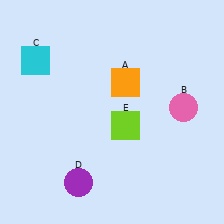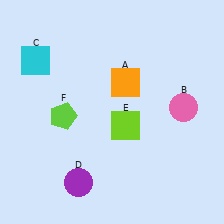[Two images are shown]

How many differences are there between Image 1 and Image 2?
There is 1 difference between the two images.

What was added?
A lime pentagon (F) was added in Image 2.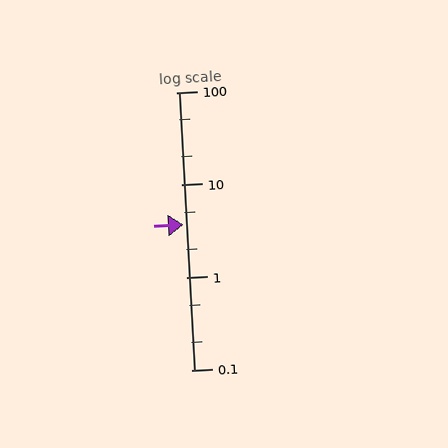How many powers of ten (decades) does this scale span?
The scale spans 3 decades, from 0.1 to 100.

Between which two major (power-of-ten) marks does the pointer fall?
The pointer is between 1 and 10.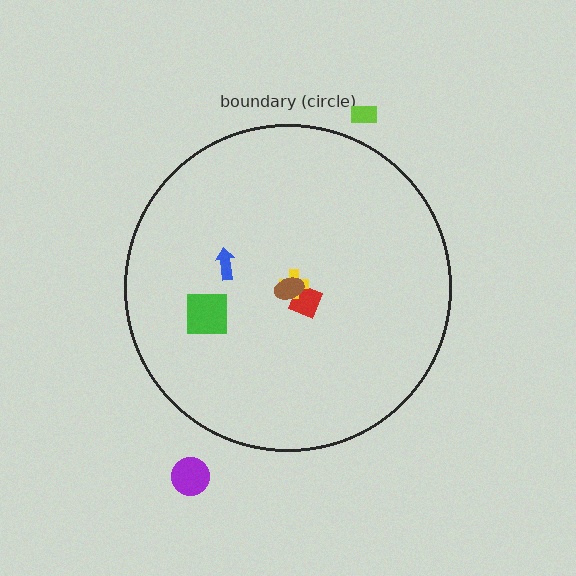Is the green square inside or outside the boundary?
Inside.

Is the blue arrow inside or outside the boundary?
Inside.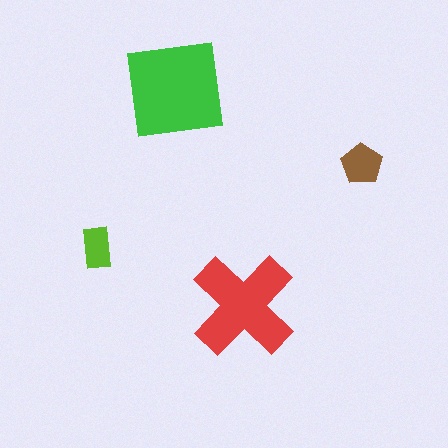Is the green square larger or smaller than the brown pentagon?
Larger.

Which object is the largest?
The green square.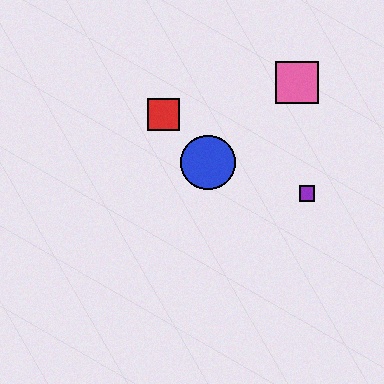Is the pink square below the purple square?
No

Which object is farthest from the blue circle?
The pink square is farthest from the blue circle.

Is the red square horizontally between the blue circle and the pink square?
No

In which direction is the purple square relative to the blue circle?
The purple square is to the right of the blue circle.